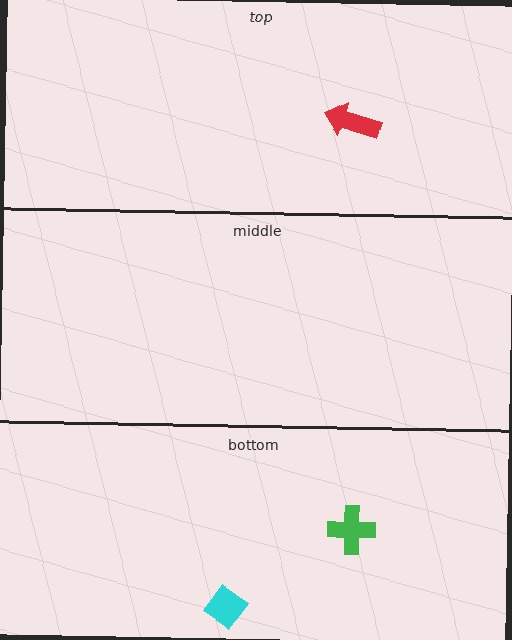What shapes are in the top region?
The red arrow.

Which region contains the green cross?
The bottom region.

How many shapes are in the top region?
1.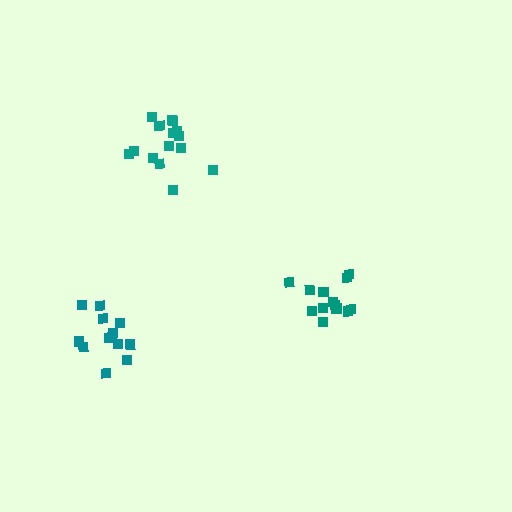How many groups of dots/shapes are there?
There are 3 groups.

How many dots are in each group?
Group 1: 13 dots, Group 2: 15 dots, Group 3: 13 dots (41 total).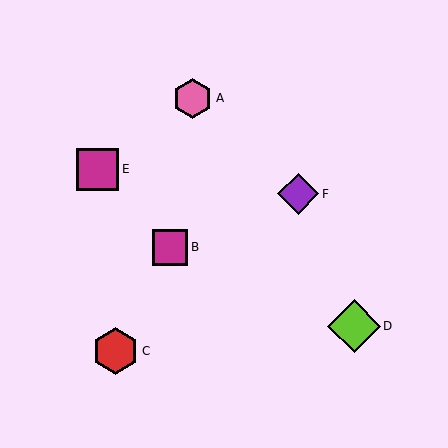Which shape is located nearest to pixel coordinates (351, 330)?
The lime diamond (labeled D) at (354, 326) is nearest to that location.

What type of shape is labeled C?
Shape C is a red hexagon.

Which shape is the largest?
The lime diamond (labeled D) is the largest.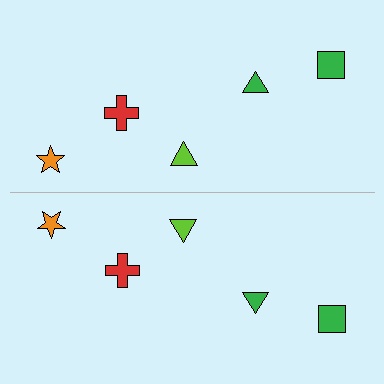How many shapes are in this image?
There are 10 shapes in this image.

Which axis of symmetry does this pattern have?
The pattern has a horizontal axis of symmetry running through the center of the image.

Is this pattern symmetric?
Yes, this pattern has bilateral (reflection) symmetry.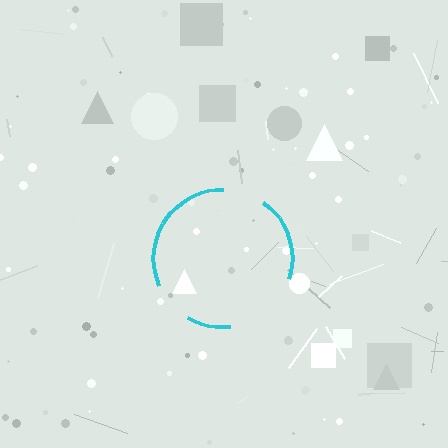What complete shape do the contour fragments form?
The contour fragments form a circle.